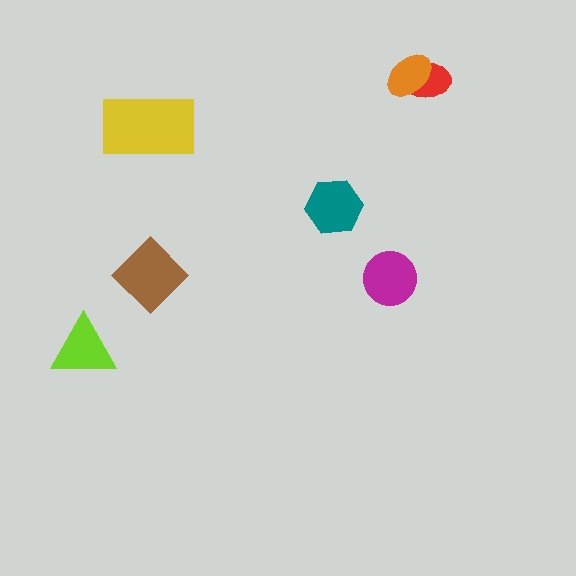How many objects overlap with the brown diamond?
0 objects overlap with the brown diamond.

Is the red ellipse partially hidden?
Yes, it is partially covered by another shape.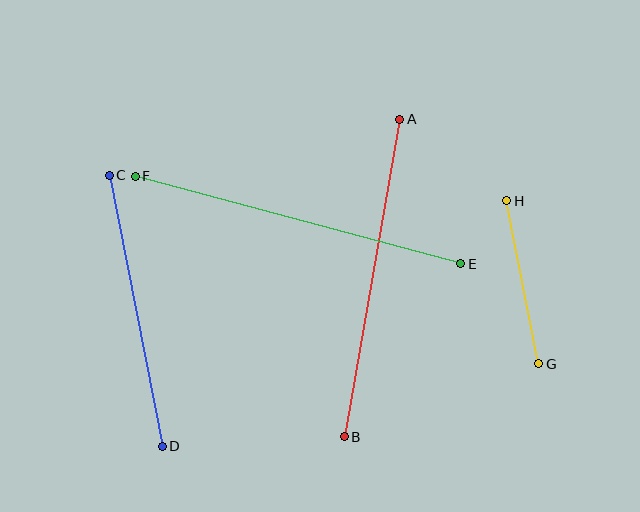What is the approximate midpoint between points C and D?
The midpoint is at approximately (136, 311) pixels.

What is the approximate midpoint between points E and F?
The midpoint is at approximately (298, 220) pixels.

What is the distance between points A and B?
The distance is approximately 322 pixels.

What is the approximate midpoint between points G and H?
The midpoint is at approximately (523, 282) pixels.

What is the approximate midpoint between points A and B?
The midpoint is at approximately (372, 278) pixels.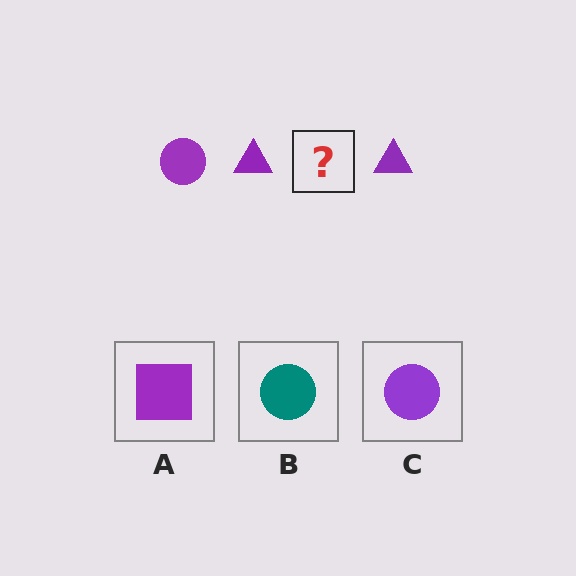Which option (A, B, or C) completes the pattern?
C.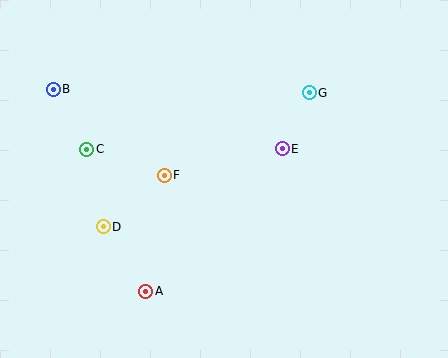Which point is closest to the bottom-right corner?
Point E is closest to the bottom-right corner.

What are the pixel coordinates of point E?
Point E is at (282, 149).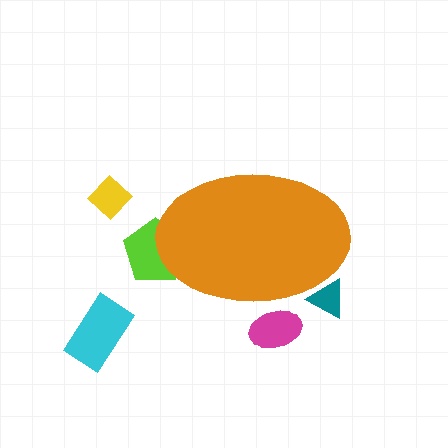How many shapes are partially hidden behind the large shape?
3 shapes are partially hidden.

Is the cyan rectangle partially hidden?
No, the cyan rectangle is fully visible.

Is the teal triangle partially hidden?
Yes, the teal triangle is partially hidden behind the orange ellipse.